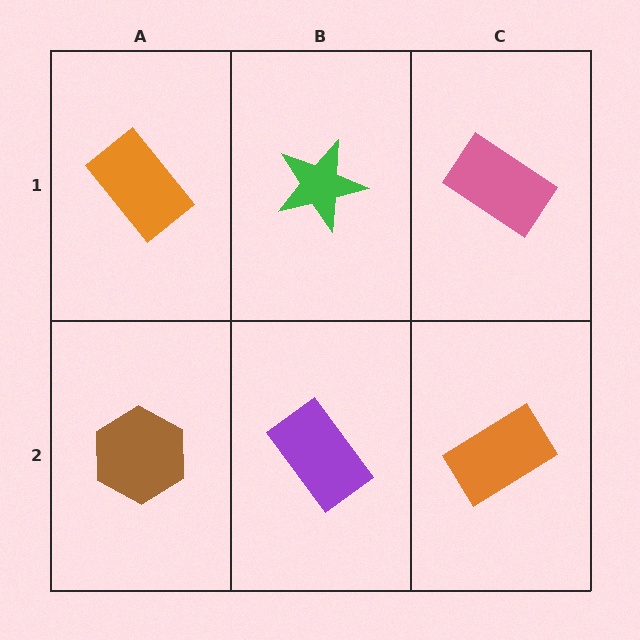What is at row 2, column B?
A purple rectangle.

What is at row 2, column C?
An orange rectangle.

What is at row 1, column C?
A pink rectangle.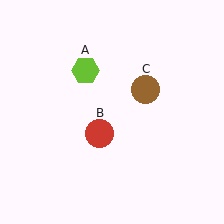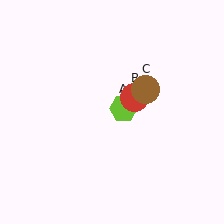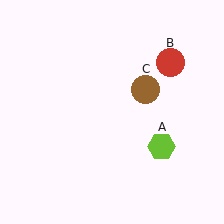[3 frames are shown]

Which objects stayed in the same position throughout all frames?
Brown circle (object C) remained stationary.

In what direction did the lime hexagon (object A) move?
The lime hexagon (object A) moved down and to the right.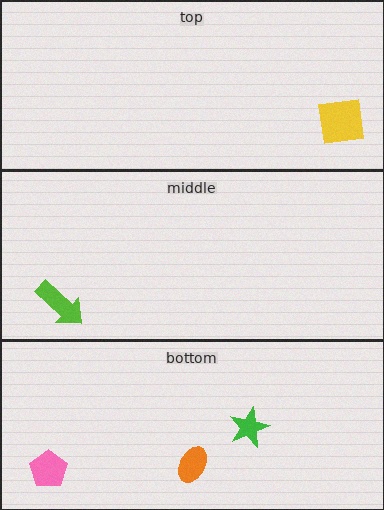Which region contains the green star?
The bottom region.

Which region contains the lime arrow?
The middle region.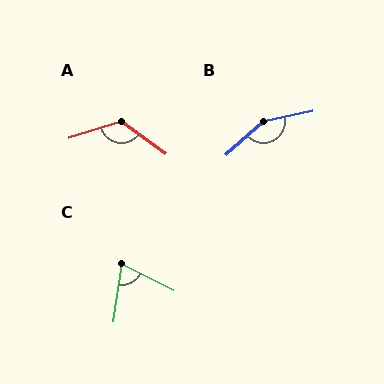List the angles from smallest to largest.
C (72°), A (126°), B (151°).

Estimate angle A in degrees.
Approximately 126 degrees.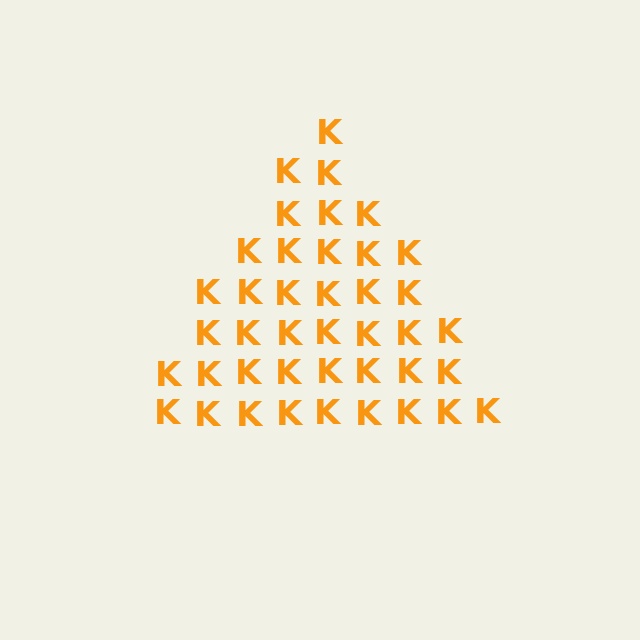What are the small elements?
The small elements are letter K's.